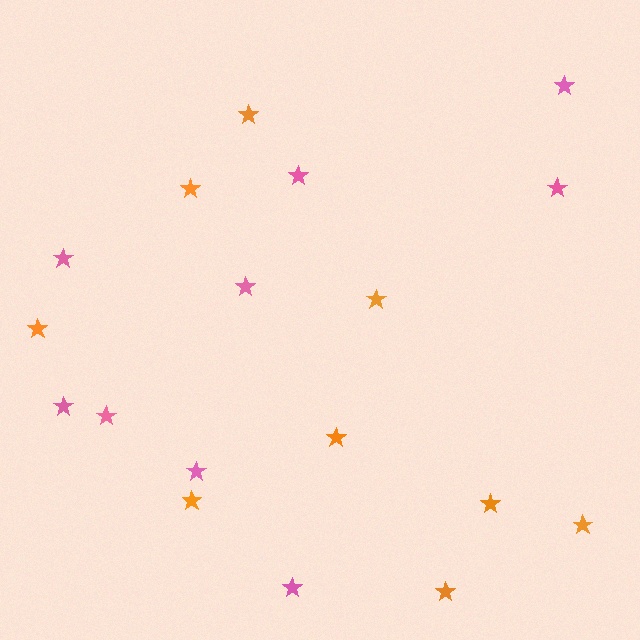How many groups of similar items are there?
There are 2 groups: one group of pink stars (9) and one group of orange stars (9).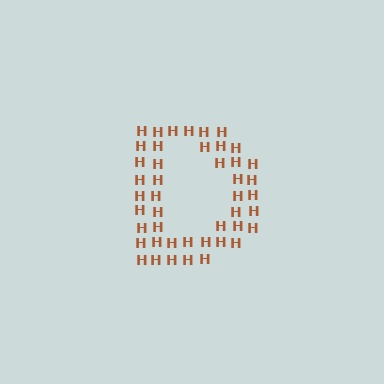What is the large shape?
The large shape is the letter D.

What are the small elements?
The small elements are letter H's.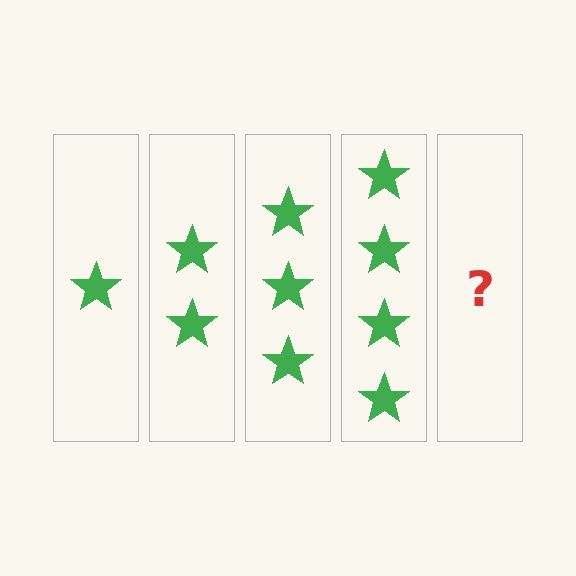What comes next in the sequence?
The next element should be 5 stars.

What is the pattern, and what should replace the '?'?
The pattern is that each step adds one more star. The '?' should be 5 stars.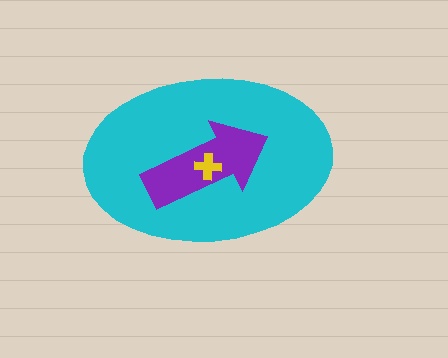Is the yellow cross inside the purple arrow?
Yes.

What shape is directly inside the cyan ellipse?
The purple arrow.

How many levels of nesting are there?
3.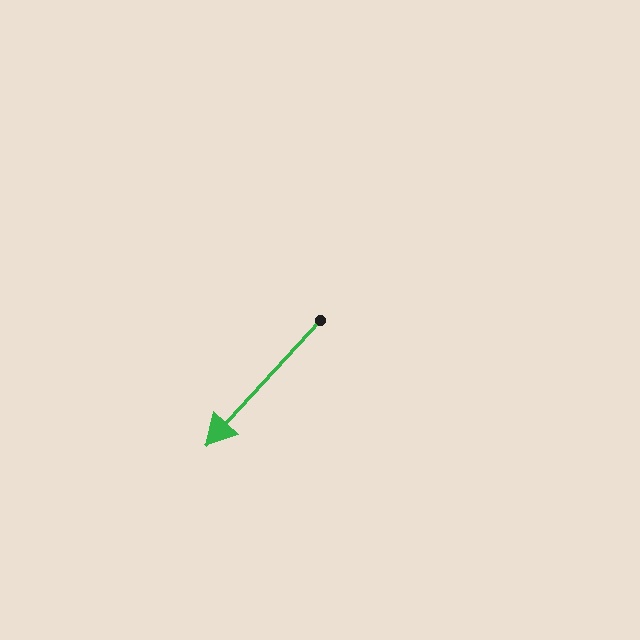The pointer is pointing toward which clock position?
Roughly 7 o'clock.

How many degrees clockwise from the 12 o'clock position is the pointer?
Approximately 222 degrees.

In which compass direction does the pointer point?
Southwest.